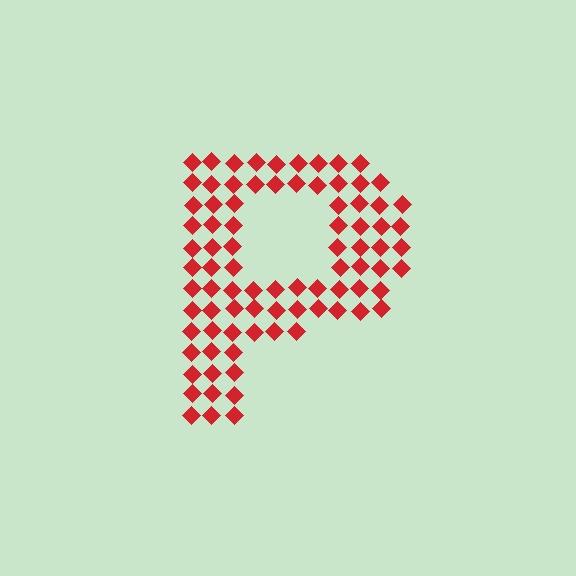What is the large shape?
The large shape is the letter P.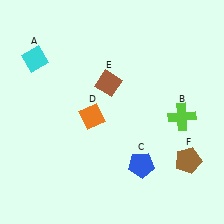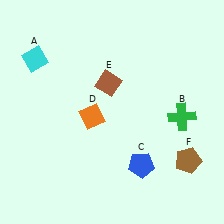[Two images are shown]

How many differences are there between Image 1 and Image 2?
There is 1 difference between the two images.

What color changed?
The cross (B) changed from lime in Image 1 to green in Image 2.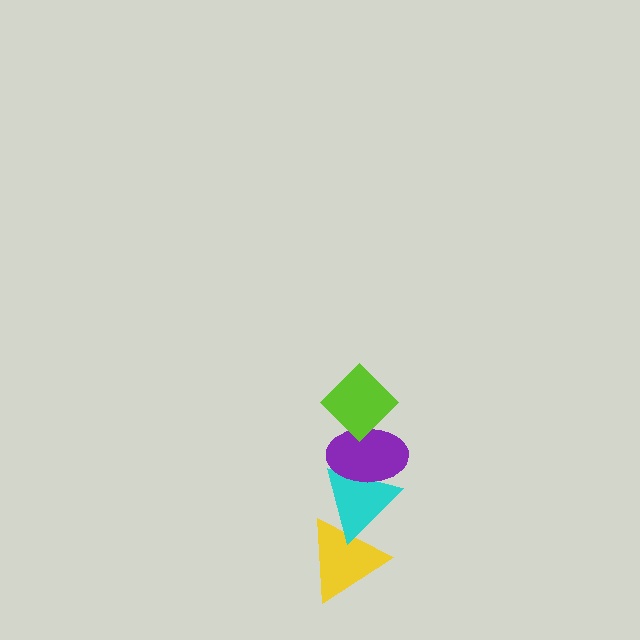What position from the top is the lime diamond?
The lime diamond is 1st from the top.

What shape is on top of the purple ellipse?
The lime diamond is on top of the purple ellipse.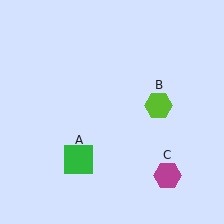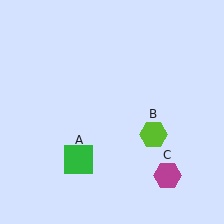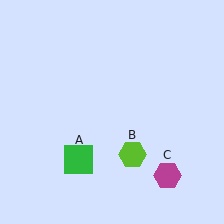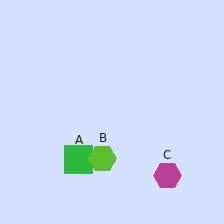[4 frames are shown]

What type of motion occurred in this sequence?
The lime hexagon (object B) rotated clockwise around the center of the scene.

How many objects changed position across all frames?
1 object changed position: lime hexagon (object B).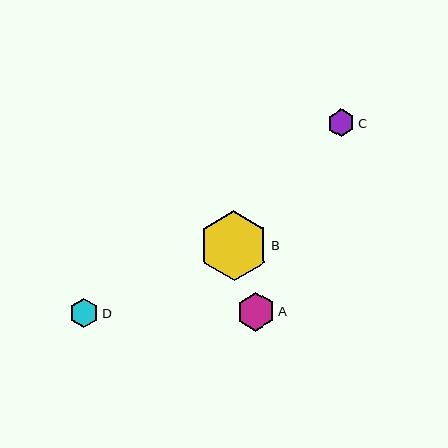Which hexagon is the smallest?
Hexagon C is the smallest with a size of approximately 27 pixels.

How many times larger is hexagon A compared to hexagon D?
Hexagon A is approximately 1.3 times the size of hexagon D.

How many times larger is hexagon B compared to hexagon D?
Hexagon B is approximately 2.4 times the size of hexagon D.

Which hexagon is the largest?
Hexagon B is the largest with a size of approximately 70 pixels.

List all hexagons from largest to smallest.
From largest to smallest: B, A, D, C.